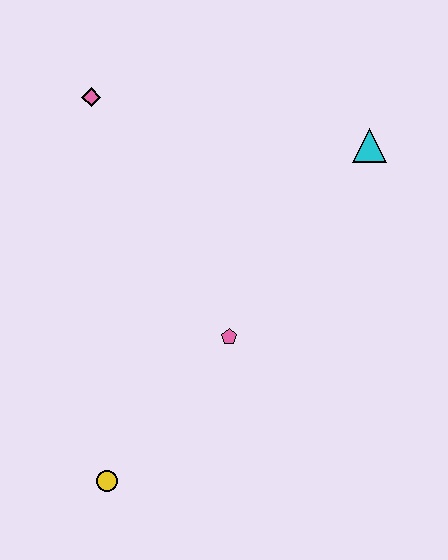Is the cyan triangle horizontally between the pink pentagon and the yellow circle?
No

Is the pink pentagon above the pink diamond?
No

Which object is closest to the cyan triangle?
The pink pentagon is closest to the cyan triangle.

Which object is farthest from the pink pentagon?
The pink diamond is farthest from the pink pentagon.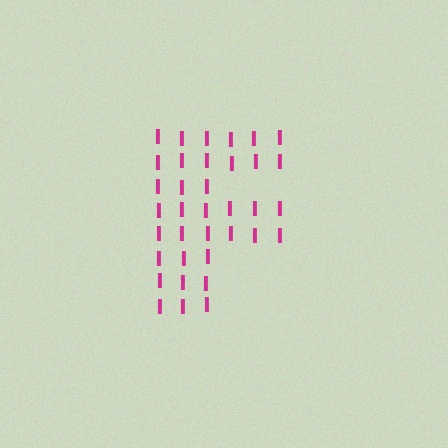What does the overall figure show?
The overall figure shows the letter F.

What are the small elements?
The small elements are letter I's.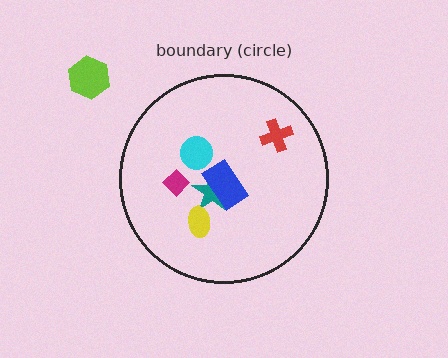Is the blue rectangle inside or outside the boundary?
Inside.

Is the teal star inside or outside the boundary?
Inside.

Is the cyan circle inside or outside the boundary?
Inside.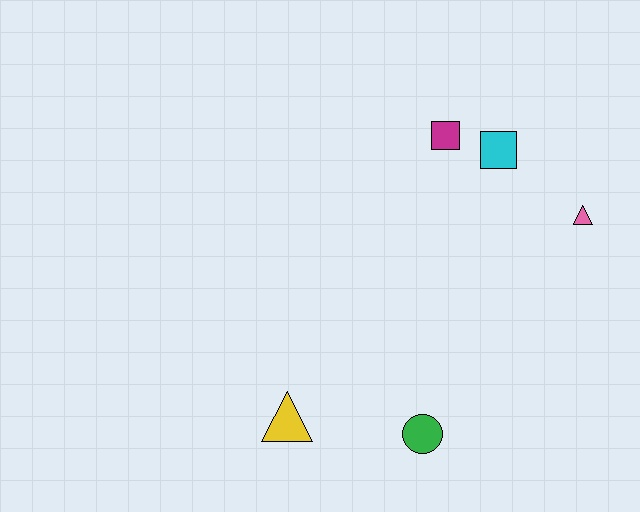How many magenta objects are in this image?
There is 1 magenta object.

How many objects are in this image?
There are 5 objects.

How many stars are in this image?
There are no stars.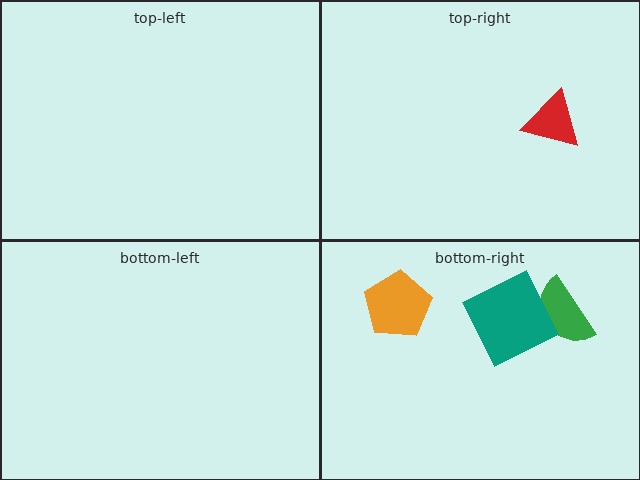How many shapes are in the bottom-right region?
3.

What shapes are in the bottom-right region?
The green semicircle, the teal square, the orange pentagon.